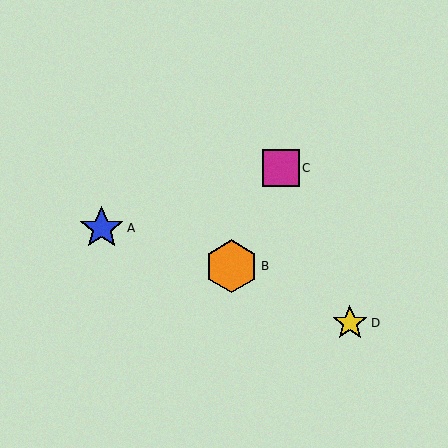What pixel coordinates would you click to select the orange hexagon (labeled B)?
Click at (231, 266) to select the orange hexagon B.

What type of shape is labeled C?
Shape C is a magenta square.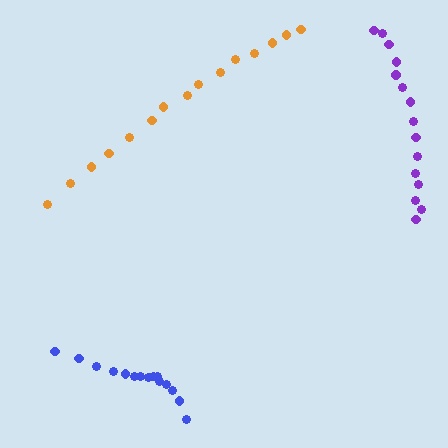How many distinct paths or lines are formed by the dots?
There are 3 distinct paths.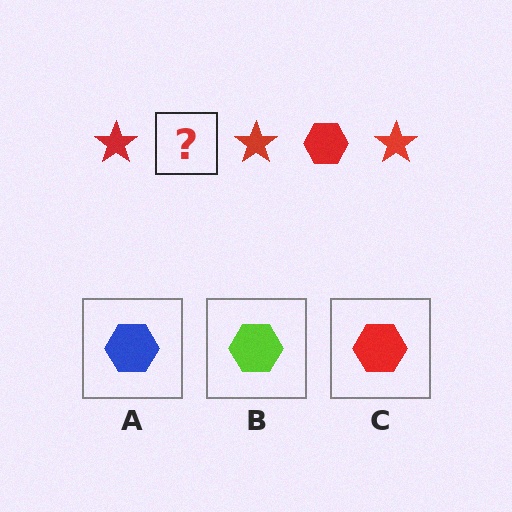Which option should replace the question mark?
Option C.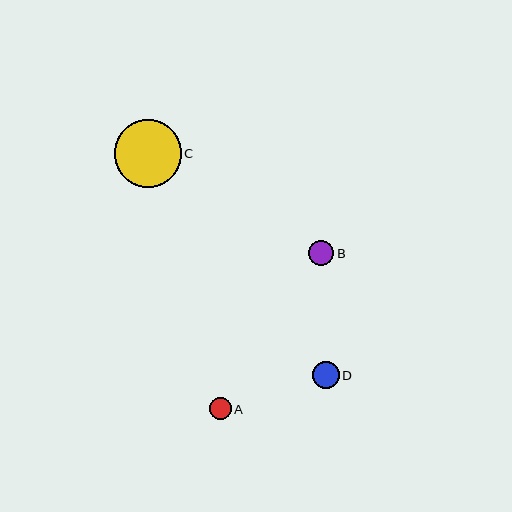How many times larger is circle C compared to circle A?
Circle C is approximately 3.1 times the size of circle A.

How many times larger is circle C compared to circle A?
Circle C is approximately 3.1 times the size of circle A.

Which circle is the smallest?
Circle A is the smallest with a size of approximately 22 pixels.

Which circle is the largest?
Circle C is the largest with a size of approximately 67 pixels.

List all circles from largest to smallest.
From largest to smallest: C, D, B, A.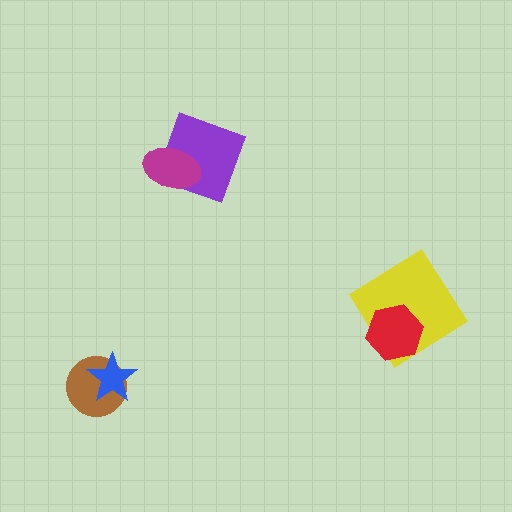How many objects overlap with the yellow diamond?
1 object overlaps with the yellow diamond.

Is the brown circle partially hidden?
Yes, it is partially covered by another shape.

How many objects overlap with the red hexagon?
1 object overlaps with the red hexagon.